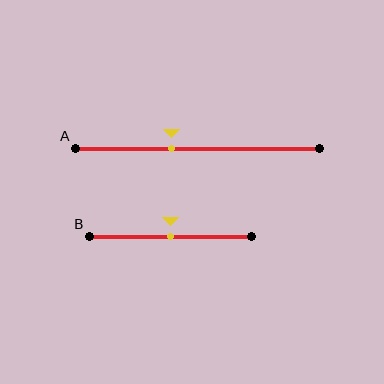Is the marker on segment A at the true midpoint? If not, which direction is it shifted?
No, the marker on segment A is shifted to the left by about 11% of the segment length.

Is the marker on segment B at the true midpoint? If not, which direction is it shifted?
Yes, the marker on segment B is at the true midpoint.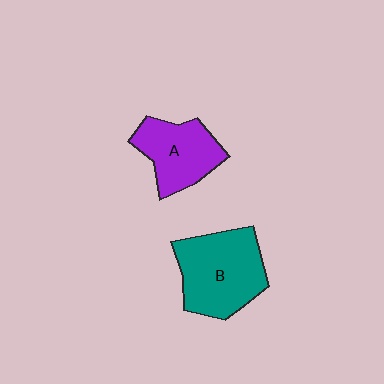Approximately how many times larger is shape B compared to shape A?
Approximately 1.4 times.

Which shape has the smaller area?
Shape A (purple).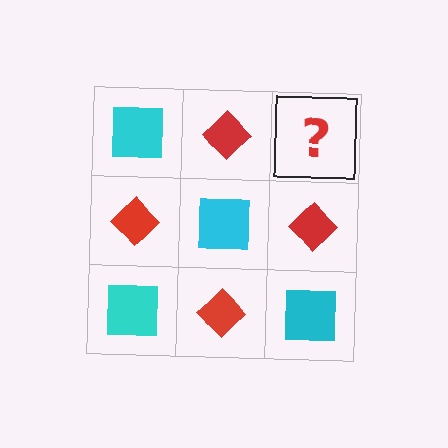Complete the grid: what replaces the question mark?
The question mark should be replaced with a cyan square.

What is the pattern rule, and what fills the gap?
The rule is that it alternates cyan square and red diamond in a checkerboard pattern. The gap should be filled with a cyan square.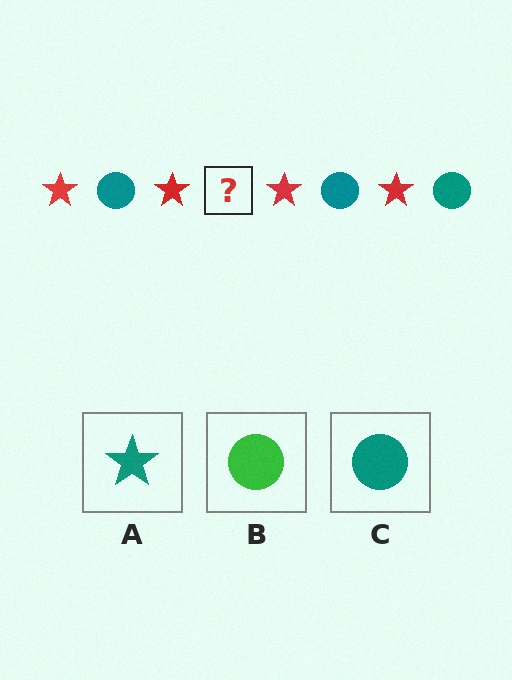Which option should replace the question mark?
Option C.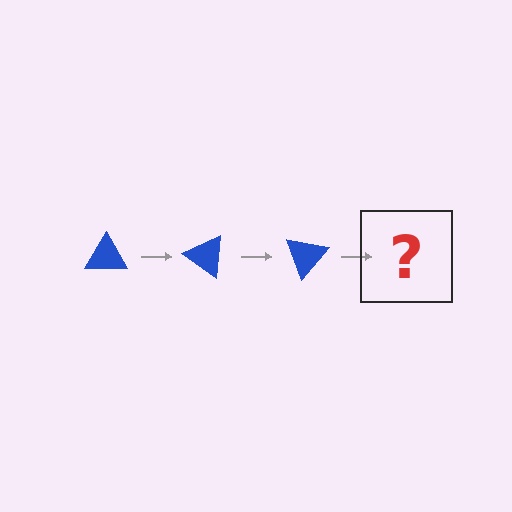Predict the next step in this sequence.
The next step is a blue triangle rotated 105 degrees.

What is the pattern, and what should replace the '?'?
The pattern is that the triangle rotates 35 degrees each step. The '?' should be a blue triangle rotated 105 degrees.